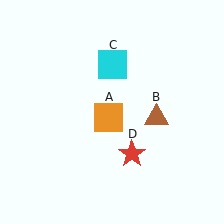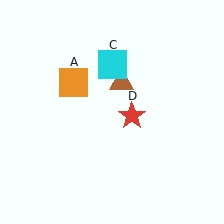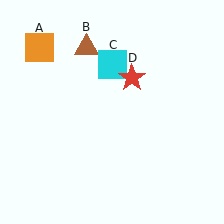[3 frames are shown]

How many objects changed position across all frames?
3 objects changed position: orange square (object A), brown triangle (object B), red star (object D).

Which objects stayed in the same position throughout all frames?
Cyan square (object C) remained stationary.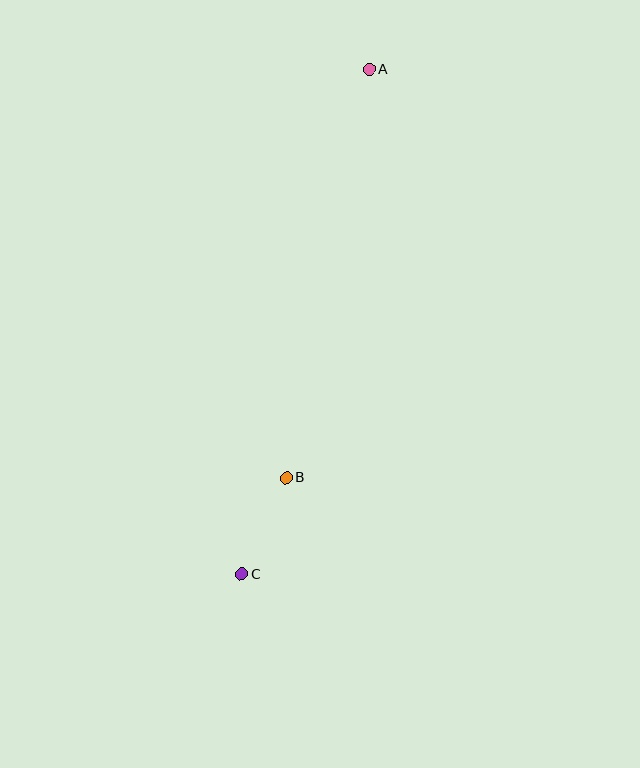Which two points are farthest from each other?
Points A and C are farthest from each other.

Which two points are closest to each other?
Points B and C are closest to each other.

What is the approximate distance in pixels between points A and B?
The distance between A and B is approximately 417 pixels.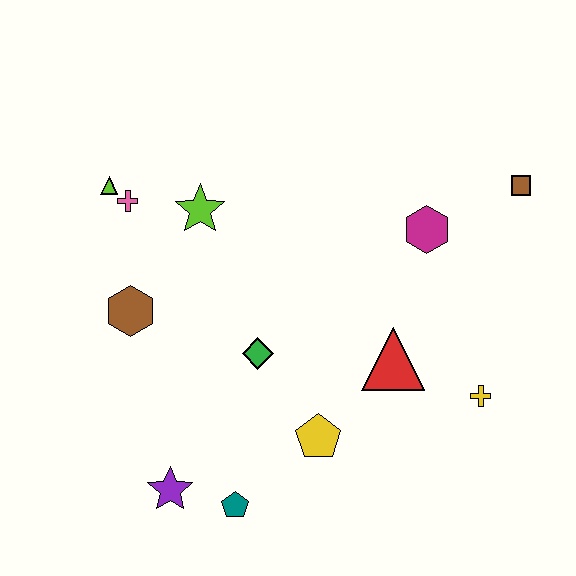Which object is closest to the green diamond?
The yellow pentagon is closest to the green diamond.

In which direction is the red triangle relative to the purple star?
The red triangle is to the right of the purple star.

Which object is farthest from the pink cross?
The yellow cross is farthest from the pink cross.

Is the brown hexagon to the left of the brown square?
Yes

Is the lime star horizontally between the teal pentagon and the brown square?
No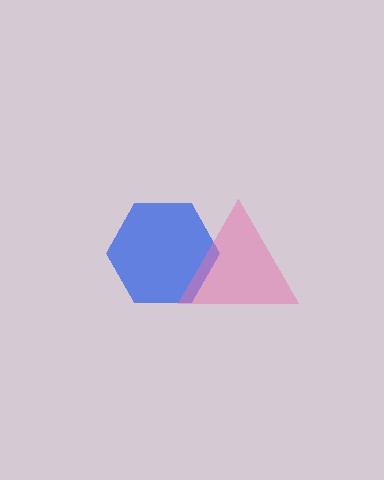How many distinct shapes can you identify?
There are 2 distinct shapes: a blue hexagon, a pink triangle.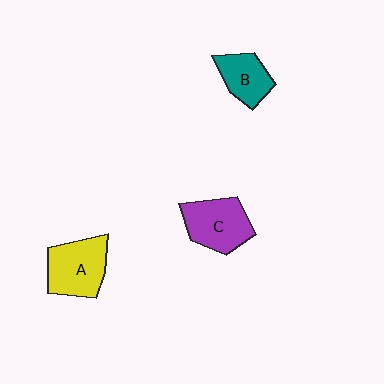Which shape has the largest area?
Shape A (yellow).